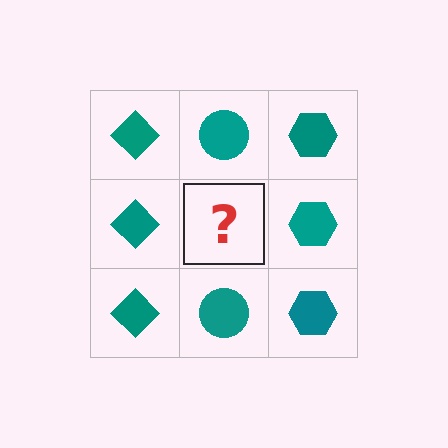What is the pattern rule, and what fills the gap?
The rule is that each column has a consistent shape. The gap should be filled with a teal circle.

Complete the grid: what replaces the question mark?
The question mark should be replaced with a teal circle.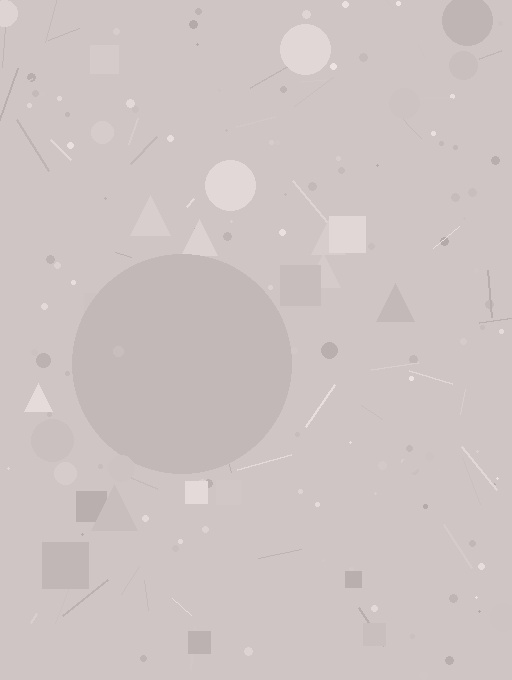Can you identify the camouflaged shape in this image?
The camouflaged shape is a circle.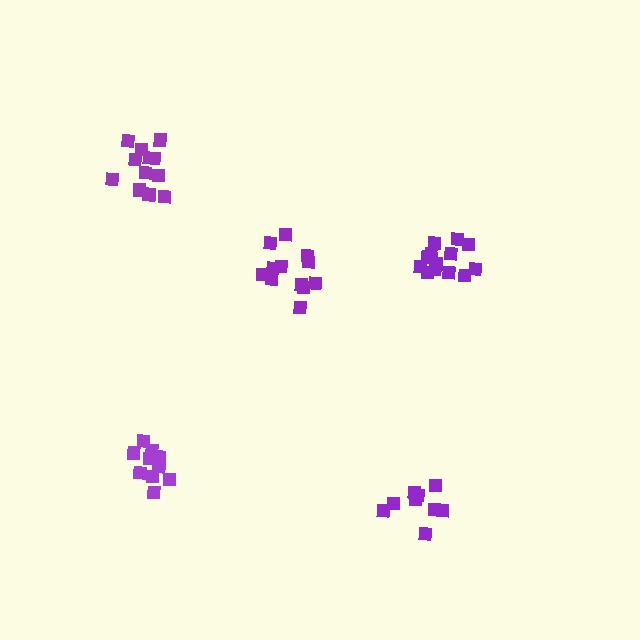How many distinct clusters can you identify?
There are 5 distinct clusters.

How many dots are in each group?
Group 1: 14 dots, Group 2: 12 dots, Group 3: 13 dots, Group 4: 10 dots, Group 5: 9 dots (58 total).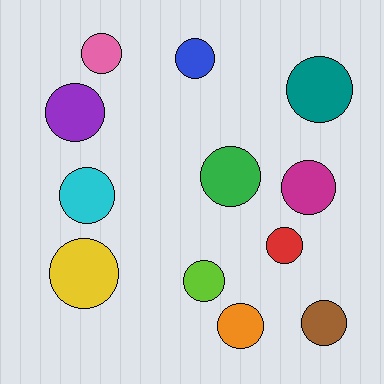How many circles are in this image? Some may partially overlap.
There are 12 circles.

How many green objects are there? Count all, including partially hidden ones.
There is 1 green object.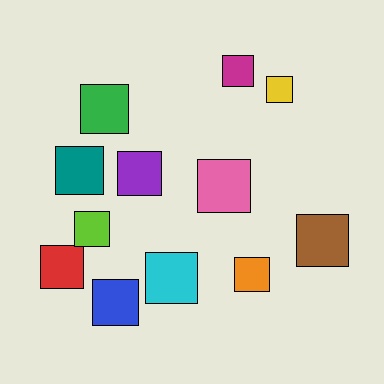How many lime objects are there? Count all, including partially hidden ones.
There is 1 lime object.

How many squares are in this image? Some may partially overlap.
There are 12 squares.